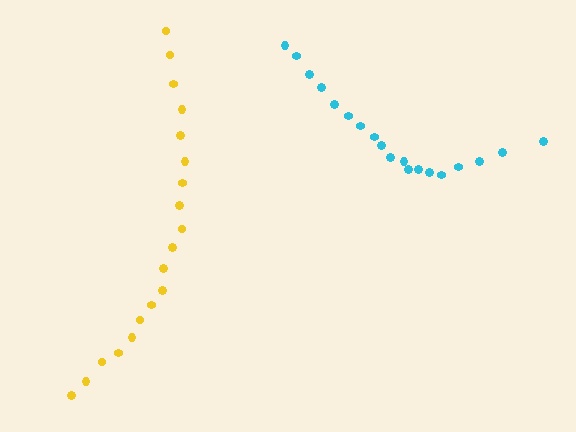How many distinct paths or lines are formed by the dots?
There are 2 distinct paths.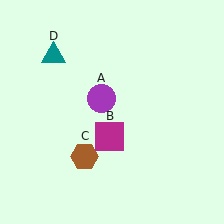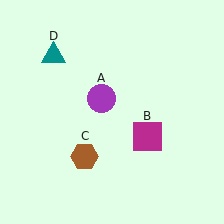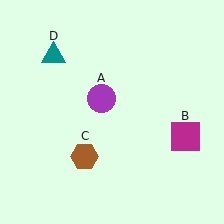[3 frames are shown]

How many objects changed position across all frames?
1 object changed position: magenta square (object B).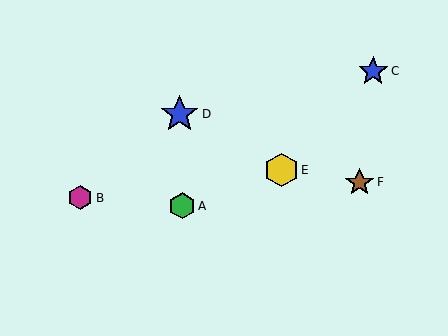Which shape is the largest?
The blue star (labeled D) is the largest.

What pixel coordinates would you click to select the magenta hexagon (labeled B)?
Click at (80, 198) to select the magenta hexagon B.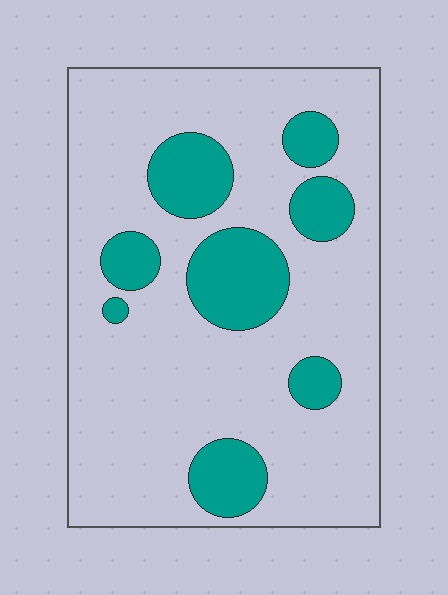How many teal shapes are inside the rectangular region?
8.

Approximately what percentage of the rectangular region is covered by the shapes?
Approximately 20%.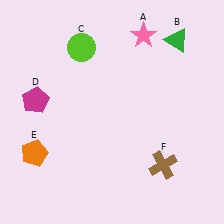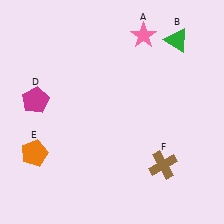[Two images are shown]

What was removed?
The lime circle (C) was removed in Image 2.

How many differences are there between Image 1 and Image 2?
There is 1 difference between the two images.